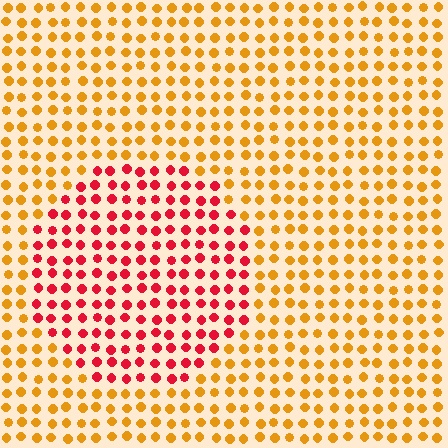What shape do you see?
I see a circle.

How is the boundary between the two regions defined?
The boundary is defined purely by a slight shift in hue (about 48 degrees). Spacing, size, and orientation are identical on both sides.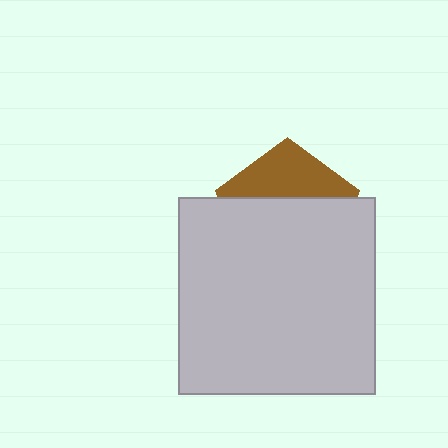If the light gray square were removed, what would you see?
You would see the complete brown pentagon.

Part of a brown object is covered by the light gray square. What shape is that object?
It is a pentagon.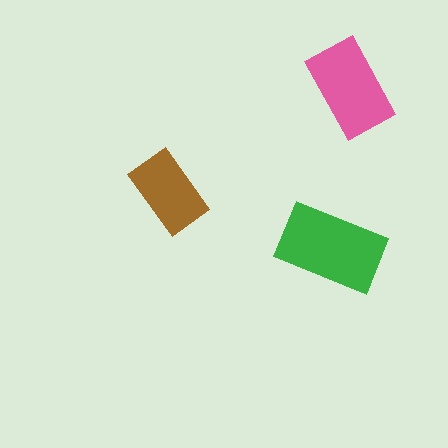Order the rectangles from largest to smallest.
the green one, the pink one, the brown one.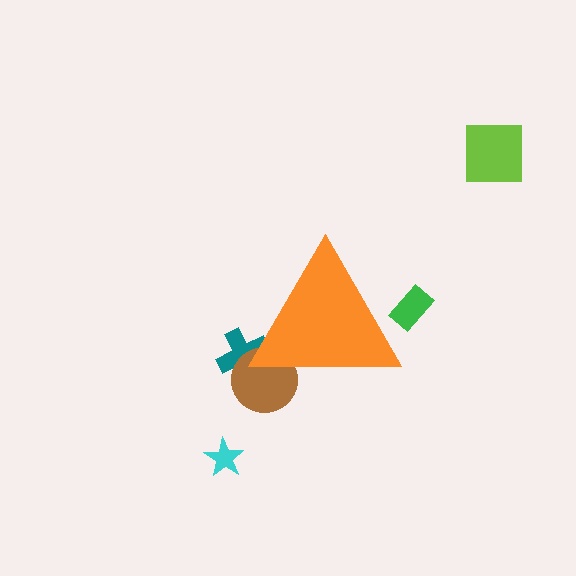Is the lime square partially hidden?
No, the lime square is fully visible.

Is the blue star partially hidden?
Yes, the blue star is partially hidden behind the orange triangle.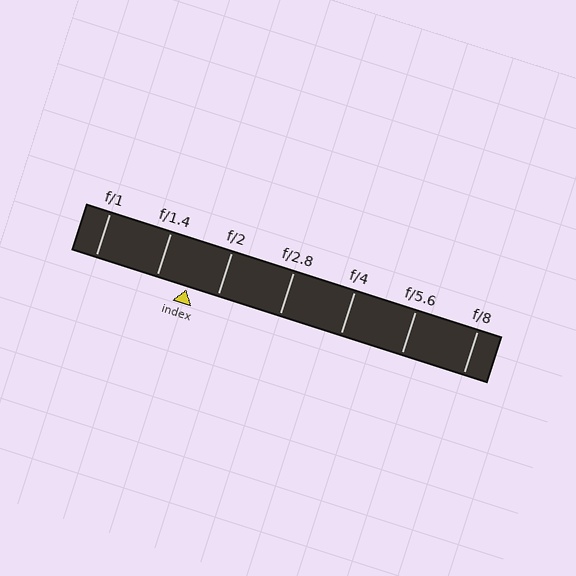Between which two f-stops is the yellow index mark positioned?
The index mark is between f/1.4 and f/2.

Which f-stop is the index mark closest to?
The index mark is closest to f/2.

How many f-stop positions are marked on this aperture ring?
There are 7 f-stop positions marked.